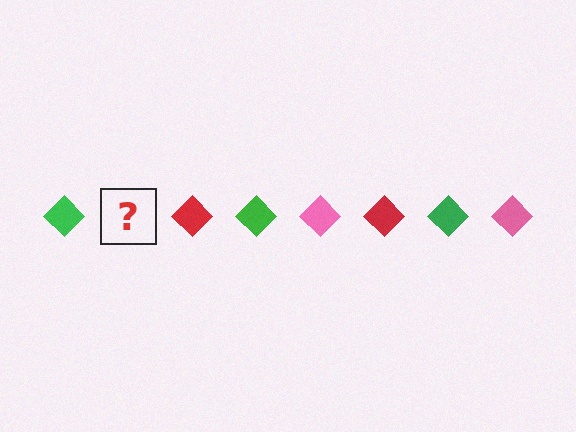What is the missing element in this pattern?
The missing element is a pink diamond.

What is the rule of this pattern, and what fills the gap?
The rule is that the pattern cycles through green, pink, red diamonds. The gap should be filled with a pink diamond.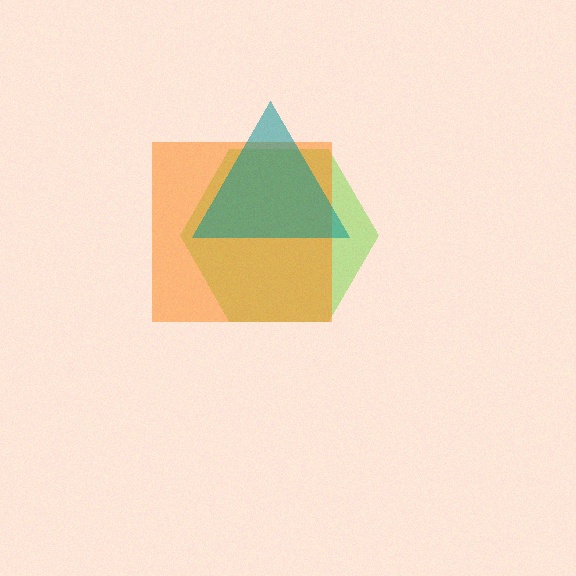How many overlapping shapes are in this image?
There are 3 overlapping shapes in the image.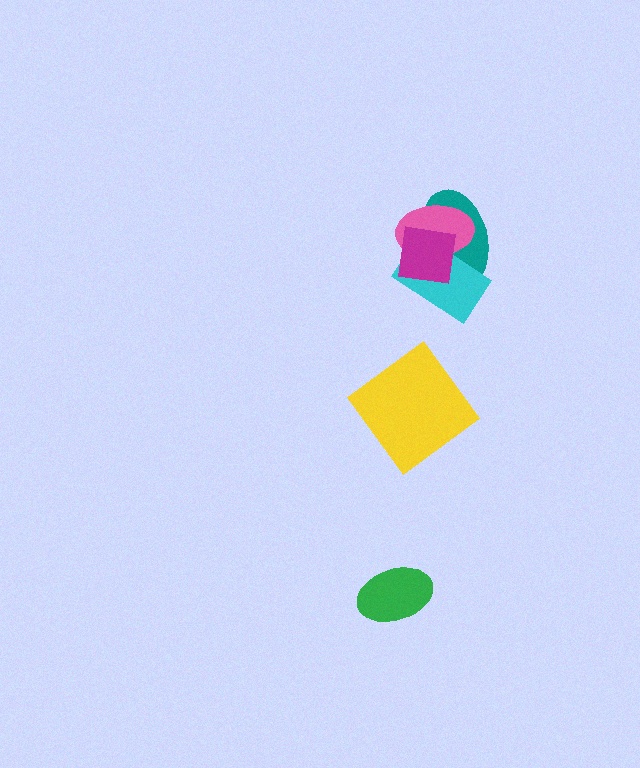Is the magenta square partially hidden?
No, no other shape covers it.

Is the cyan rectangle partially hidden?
Yes, it is partially covered by another shape.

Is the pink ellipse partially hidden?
Yes, it is partially covered by another shape.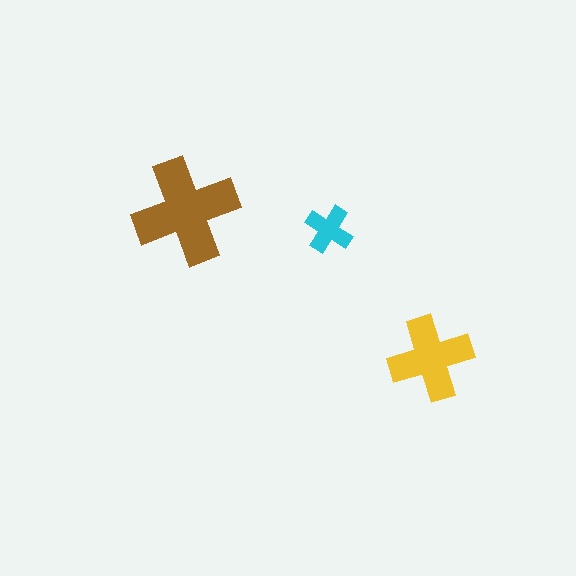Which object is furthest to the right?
The yellow cross is rightmost.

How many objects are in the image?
There are 3 objects in the image.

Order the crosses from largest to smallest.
the brown one, the yellow one, the cyan one.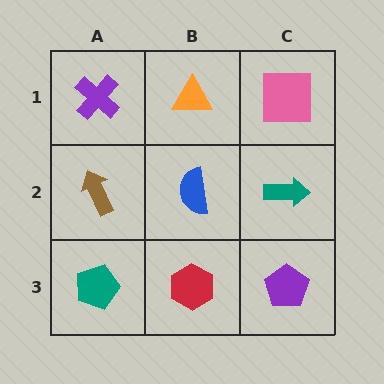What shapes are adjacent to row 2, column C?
A pink square (row 1, column C), a purple pentagon (row 3, column C), a blue semicircle (row 2, column B).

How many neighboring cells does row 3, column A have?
2.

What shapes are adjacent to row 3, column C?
A teal arrow (row 2, column C), a red hexagon (row 3, column B).